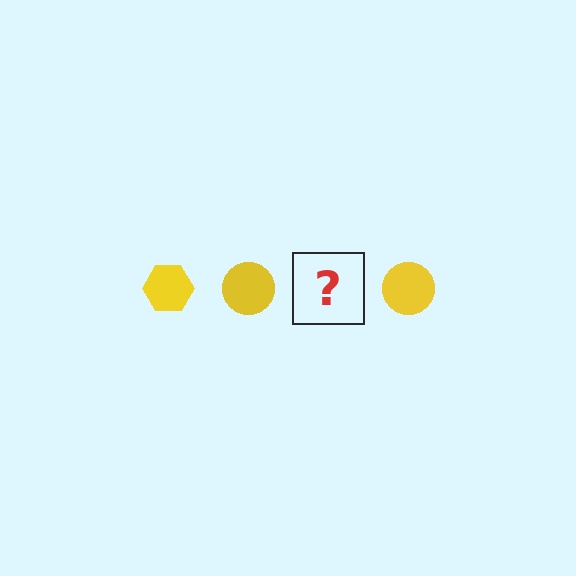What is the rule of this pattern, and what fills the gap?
The rule is that the pattern cycles through hexagon, circle shapes in yellow. The gap should be filled with a yellow hexagon.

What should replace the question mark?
The question mark should be replaced with a yellow hexagon.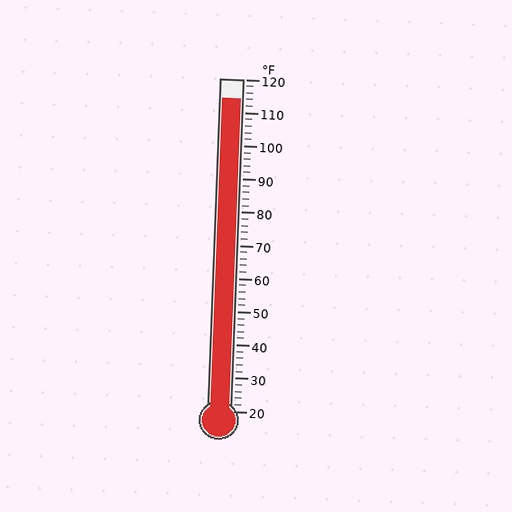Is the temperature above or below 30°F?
The temperature is above 30°F.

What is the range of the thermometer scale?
The thermometer scale ranges from 20°F to 120°F.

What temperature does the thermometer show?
The thermometer shows approximately 114°F.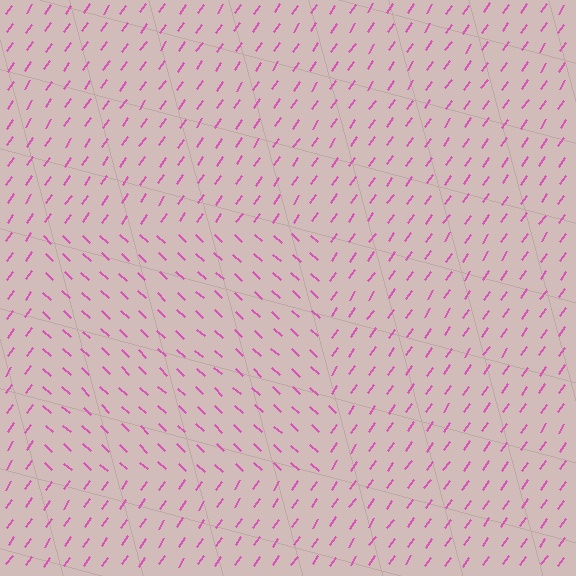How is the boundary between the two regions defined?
The boundary is defined purely by a change in line orientation (approximately 82 degrees difference). All lines are the same color and thickness.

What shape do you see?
I see a rectangle.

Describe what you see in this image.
The image is filled with small pink line segments. A rectangle region in the image has lines oriented differently from the surrounding lines, creating a visible texture boundary.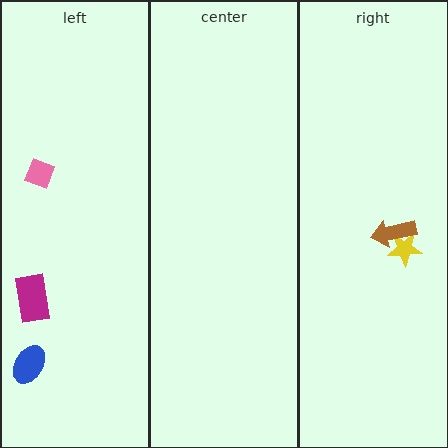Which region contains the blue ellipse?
The left region.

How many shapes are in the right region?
2.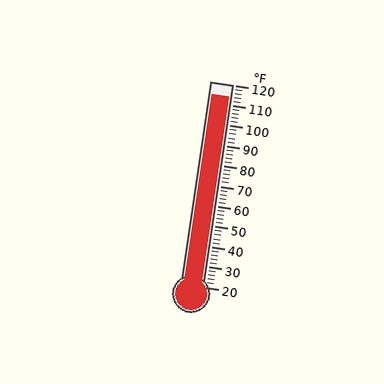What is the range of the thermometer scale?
The thermometer scale ranges from 20°F to 120°F.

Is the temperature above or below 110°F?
The temperature is above 110°F.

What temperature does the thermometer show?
The thermometer shows approximately 114°F.